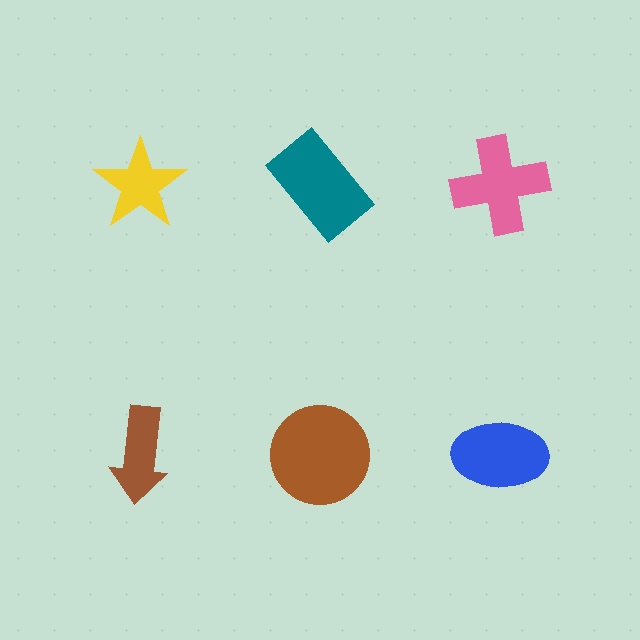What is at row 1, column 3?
A pink cross.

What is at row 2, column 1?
A brown arrow.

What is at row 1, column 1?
A yellow star.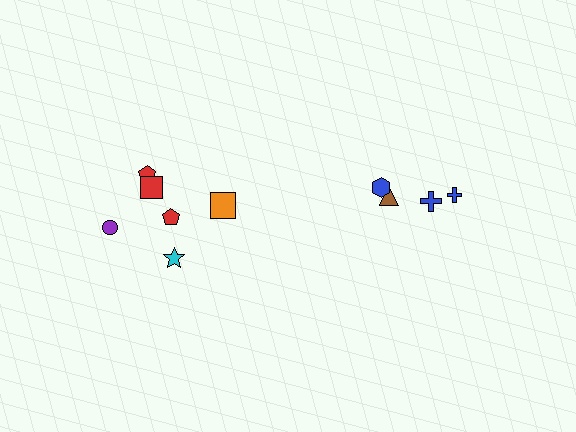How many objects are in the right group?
There are 4 objects.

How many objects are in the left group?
There are 6 objects.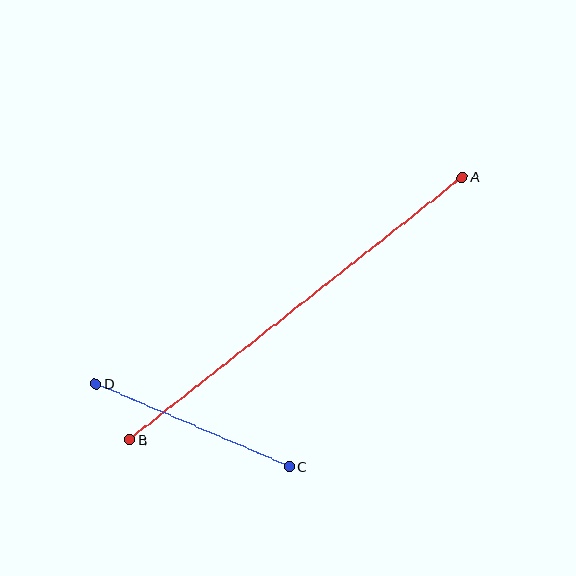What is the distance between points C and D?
The distance is approximately 210 pixels.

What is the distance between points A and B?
The distance is approximately 424 pixels.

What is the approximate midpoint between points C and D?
The midpoint is at approximately (192, 425) pixels.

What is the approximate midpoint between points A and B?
The midpoint is at approximately (296, 308) pixels.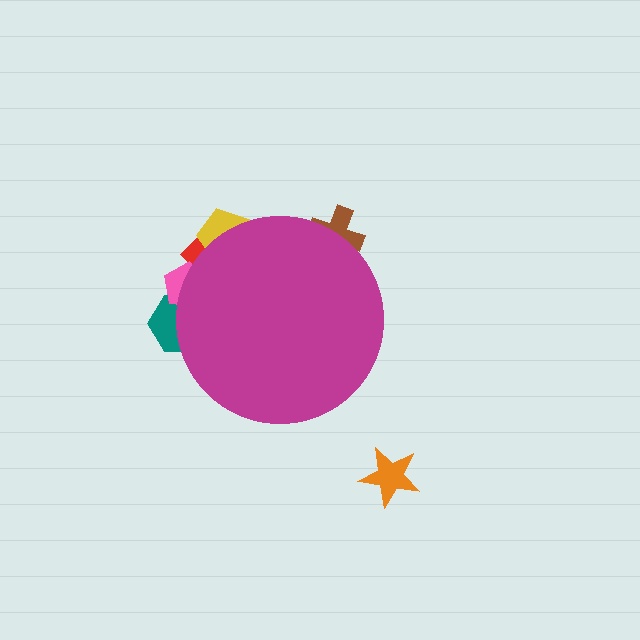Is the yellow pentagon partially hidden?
Yes, the yellow pentagon is partially hidden behind the magenta circle.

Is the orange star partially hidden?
No, the orange star is fully visible.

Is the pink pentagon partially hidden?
Yes, the pink pentagon is partially hidden behind the magenta circle.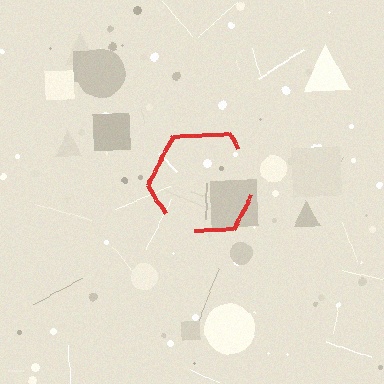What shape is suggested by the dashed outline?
The dashed outline suggests a hexagon.